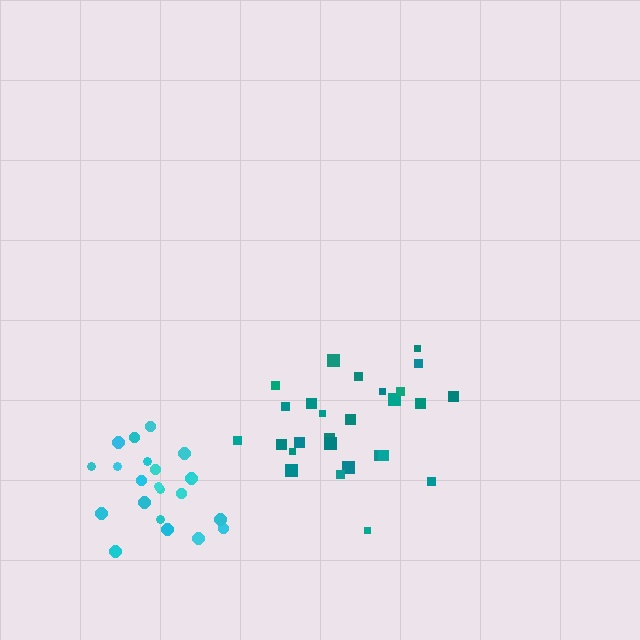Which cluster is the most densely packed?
Cyan.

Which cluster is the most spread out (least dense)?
Teal.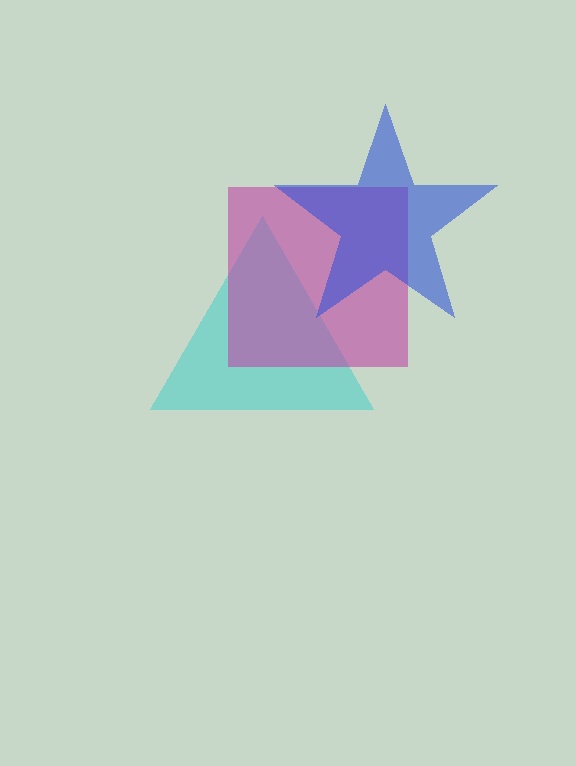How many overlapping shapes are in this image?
There are 3 overlapping shapes in the image.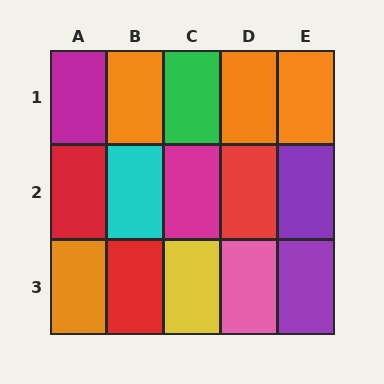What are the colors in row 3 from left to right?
Orange, red, yellow, pink, purple.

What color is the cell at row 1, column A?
Magenta.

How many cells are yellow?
1 cell is yellow.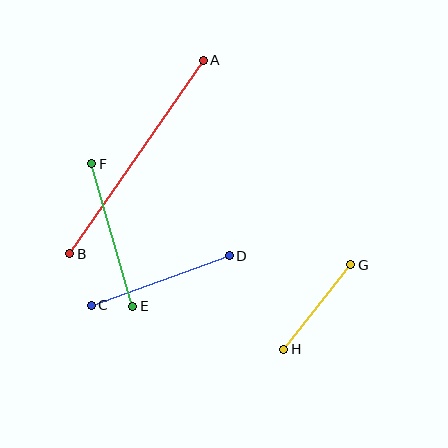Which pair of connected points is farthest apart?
Points A and B are farthest apart.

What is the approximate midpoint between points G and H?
The midpoint is at approximately (317, 307) pixels.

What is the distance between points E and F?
The distance is approximately 148 pixels.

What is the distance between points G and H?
The distance is approximately 108 pixels.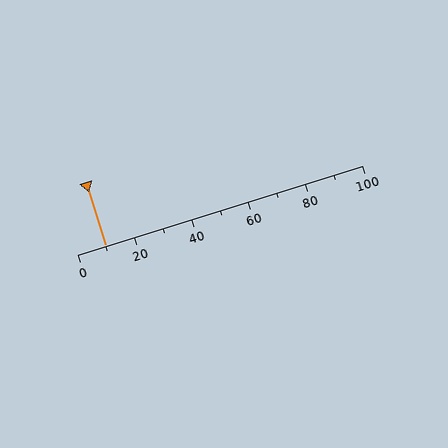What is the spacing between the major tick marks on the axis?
The major ticks are spaced 20 apart.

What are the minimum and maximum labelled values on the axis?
The axis runs from 0 to 100.